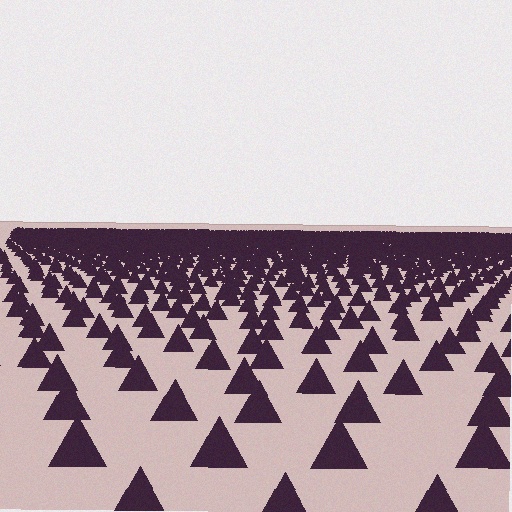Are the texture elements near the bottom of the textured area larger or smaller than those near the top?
Larger. Near the bottom, elements are closer to the viewer and appear at a bigger on-screen size.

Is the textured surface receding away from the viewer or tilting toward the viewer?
The surface is receding away from the viewer. Texture elements get smaller and denser toward the top.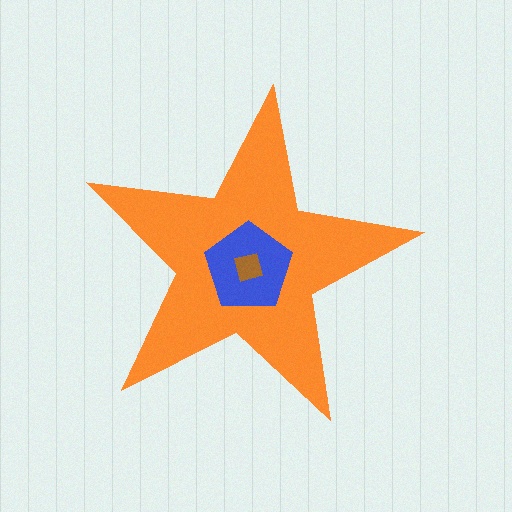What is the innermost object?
The brown square.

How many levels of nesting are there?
3.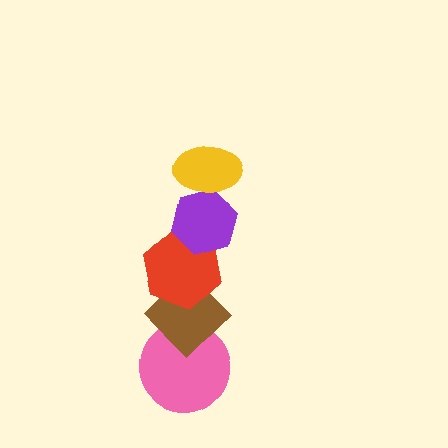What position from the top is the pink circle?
The pink circle is 5th from the top.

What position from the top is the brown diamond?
The brown diamond is 4th from the top.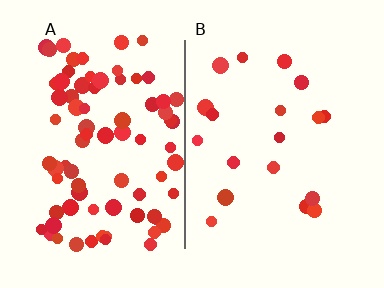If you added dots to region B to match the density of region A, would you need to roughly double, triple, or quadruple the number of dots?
Approximately quadruple.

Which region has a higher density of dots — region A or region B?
A (the left).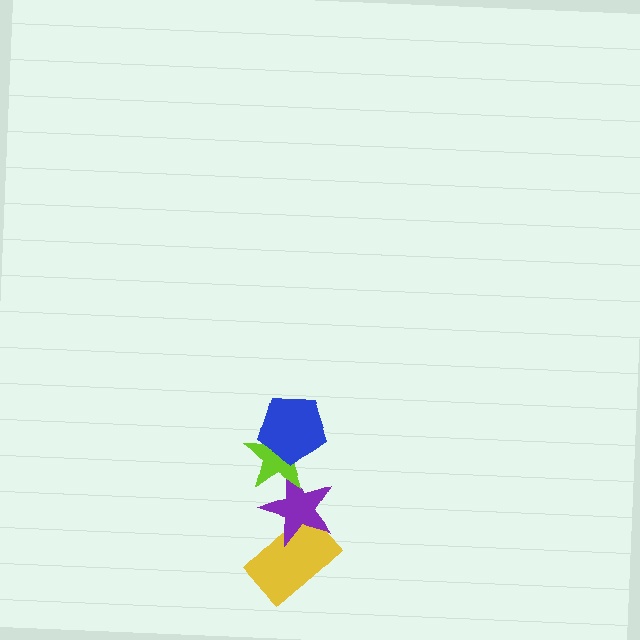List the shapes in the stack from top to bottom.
From top to bottom: the blue pentagon, the lime star, the purple star, the yellow rectangle.